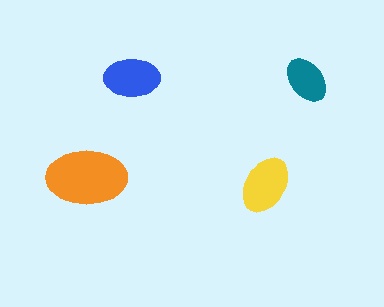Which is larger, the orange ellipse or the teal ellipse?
The orange one.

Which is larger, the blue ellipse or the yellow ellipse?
The yellow one.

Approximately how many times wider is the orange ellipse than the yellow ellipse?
About 1.5 times wider.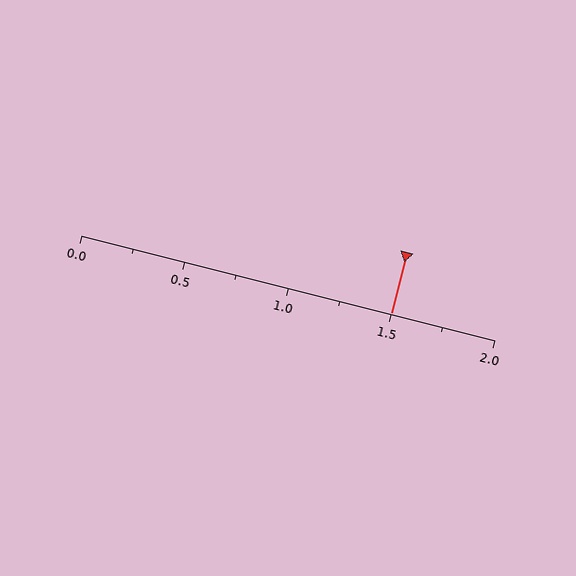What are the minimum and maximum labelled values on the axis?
The axis runs from 0.0 to 2.0.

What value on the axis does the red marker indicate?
The marker indicates approximately 1.5.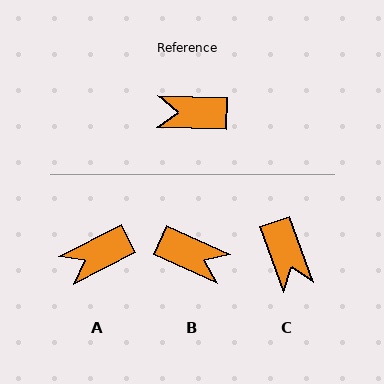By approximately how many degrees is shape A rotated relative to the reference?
Approximately 29 degrees counter-clockwise.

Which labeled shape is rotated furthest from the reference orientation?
B, about 157 degrees away.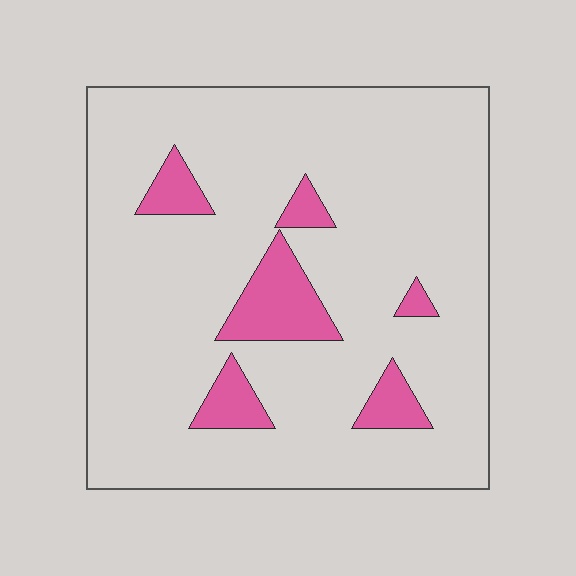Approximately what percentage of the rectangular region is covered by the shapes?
Approximately 10%.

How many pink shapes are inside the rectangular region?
6.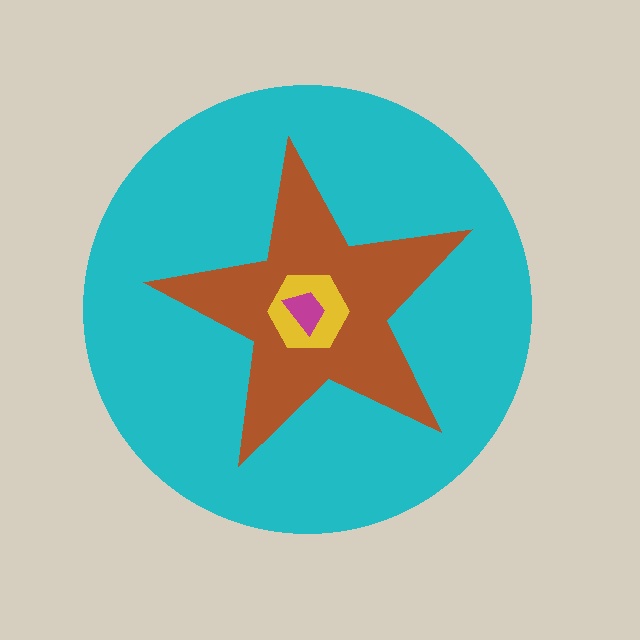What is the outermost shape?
The cyan circle.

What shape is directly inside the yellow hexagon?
The magenta trapezoid.